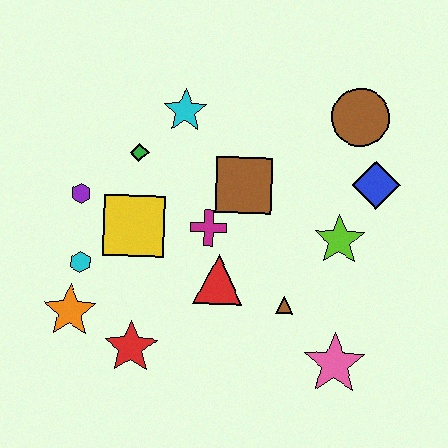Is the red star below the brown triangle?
Yes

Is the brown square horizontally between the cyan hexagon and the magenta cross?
No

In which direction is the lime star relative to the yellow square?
The lime star is to the right of the yellow square.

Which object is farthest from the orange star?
The brown circle is farthest from the orange star.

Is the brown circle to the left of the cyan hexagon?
No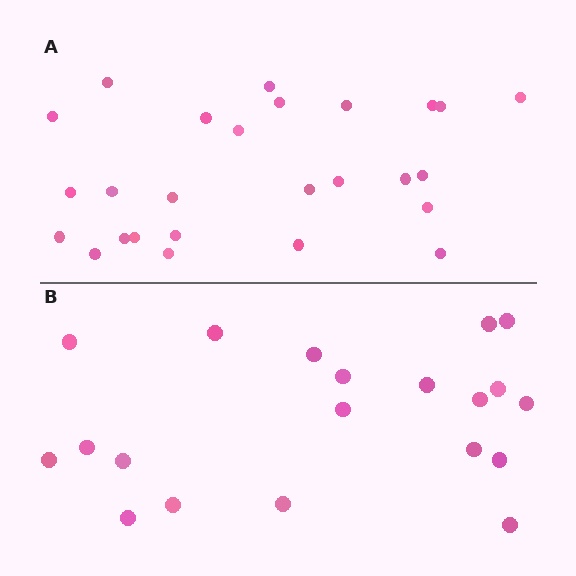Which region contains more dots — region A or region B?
Region A (the top region) has more dots.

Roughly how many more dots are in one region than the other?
Region A has about 6 more dots than region B.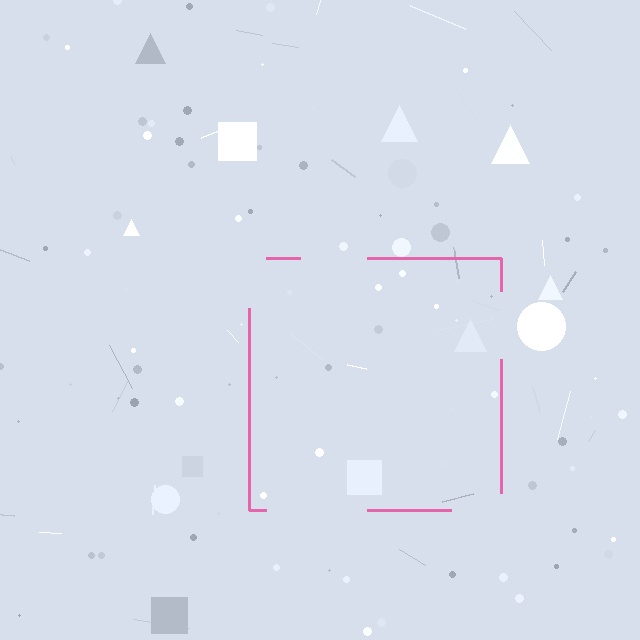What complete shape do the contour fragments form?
The contour fragments form a square.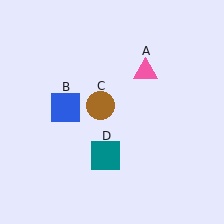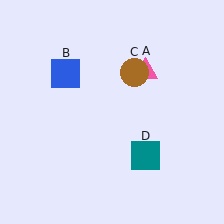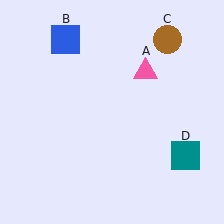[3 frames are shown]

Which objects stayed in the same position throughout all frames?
Pink triangle (object A) remained stationary.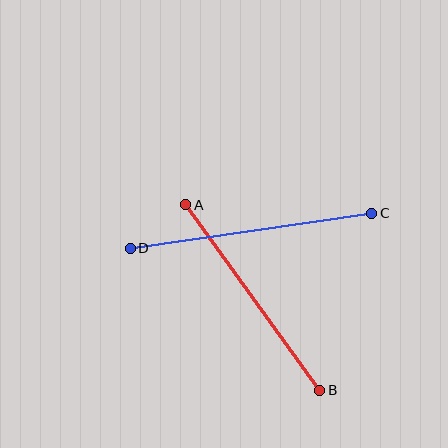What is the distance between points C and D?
The distance is approximately 244 pixels.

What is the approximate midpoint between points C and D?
The midpoint is at approximately (251, 231) pixels.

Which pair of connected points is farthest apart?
Points C and D are farthest apart.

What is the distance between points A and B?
The distance is approximately 229 pixels.